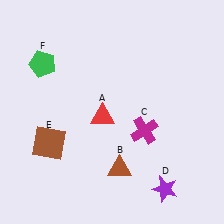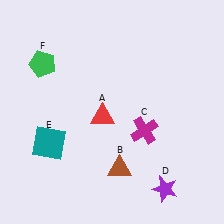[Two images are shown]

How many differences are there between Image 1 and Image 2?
There is 1 difference between the two images.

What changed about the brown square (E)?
In Image 1, E is brown. In Image 2, it changed to teal.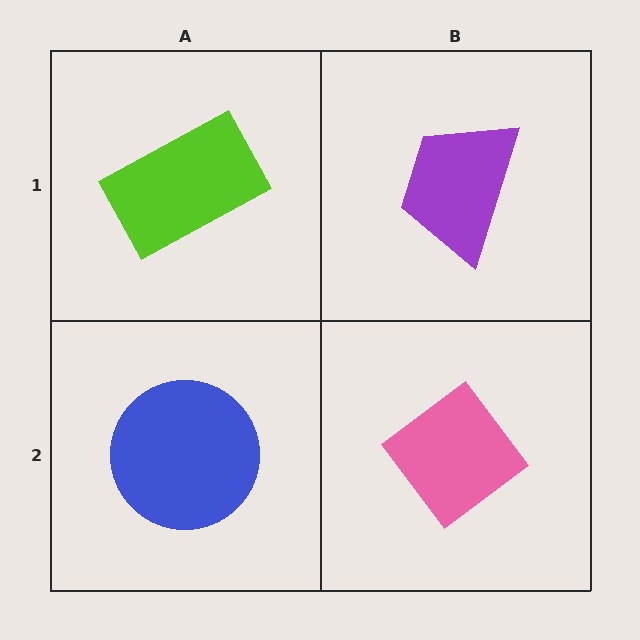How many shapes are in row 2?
2 shapes.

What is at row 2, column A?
A blue circle.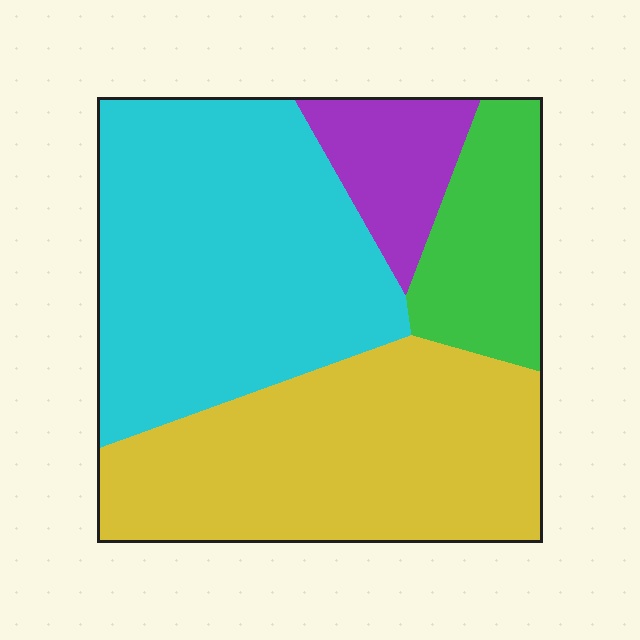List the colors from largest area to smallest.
From largest to smallest: cyan, yellow, green, purple.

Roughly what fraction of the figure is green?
Green covers about 15% of the figure.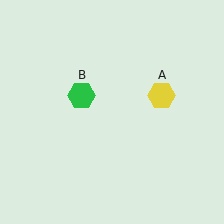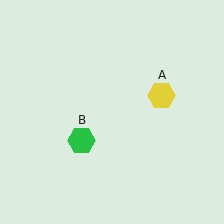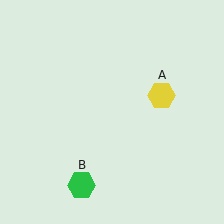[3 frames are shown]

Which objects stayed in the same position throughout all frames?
Yellow hexagon (object A) remained stationary.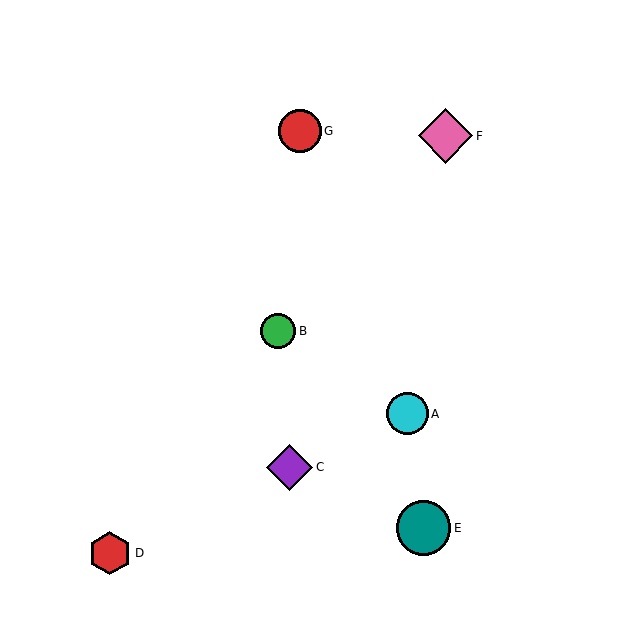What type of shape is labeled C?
Shape C is a purple diamond.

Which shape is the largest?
The teal circle (labeled E) is the largest.